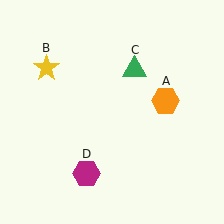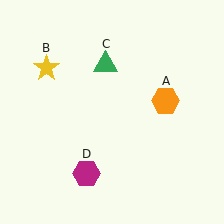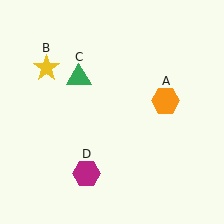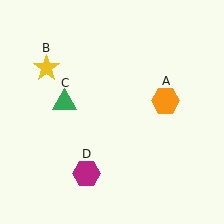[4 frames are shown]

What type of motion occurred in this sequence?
The green triangle (object C) rotated counterclockwise around the center of the scene.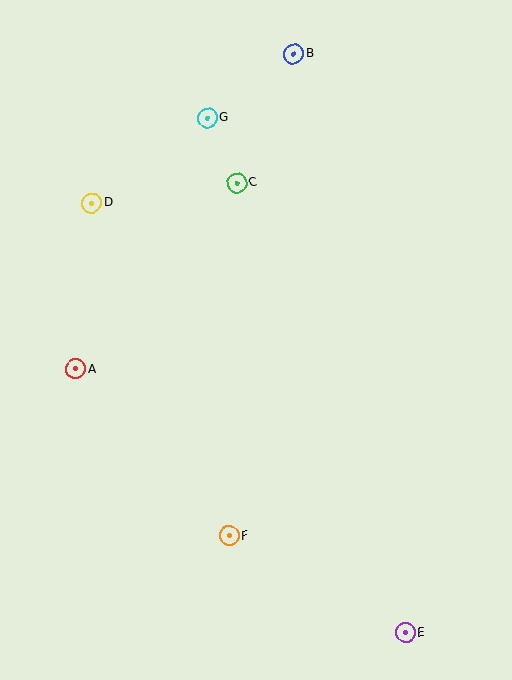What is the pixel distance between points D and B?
The distance between D and B is 251 pixels.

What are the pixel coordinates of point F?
Point F is at (229, 536).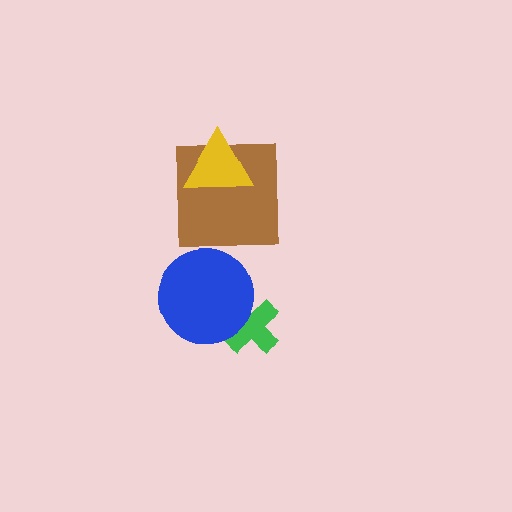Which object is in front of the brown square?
The yellow triangle is in front of the brown square.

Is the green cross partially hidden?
Yes, it is partially covered by another shape.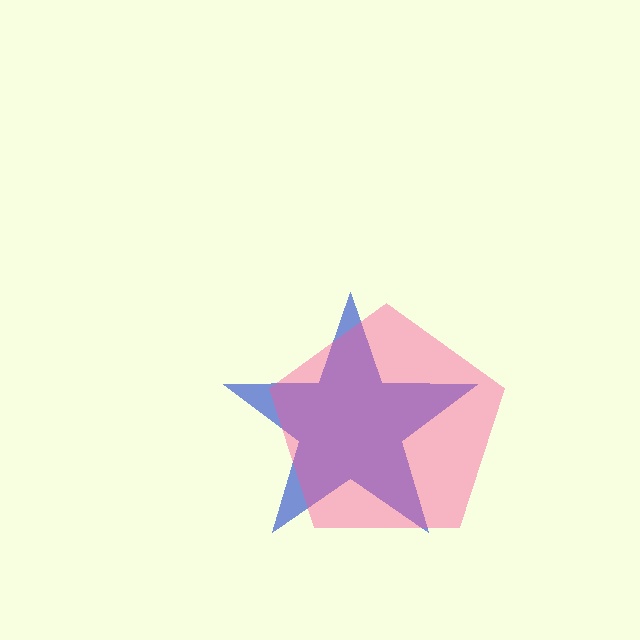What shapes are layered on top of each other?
The layered shapes are: a blue star, a pink pentagon.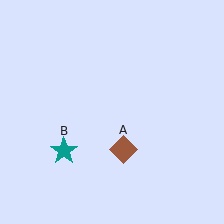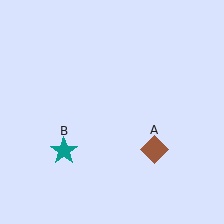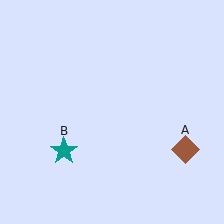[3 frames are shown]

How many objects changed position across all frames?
1 object changed position: brown diamond (object A).